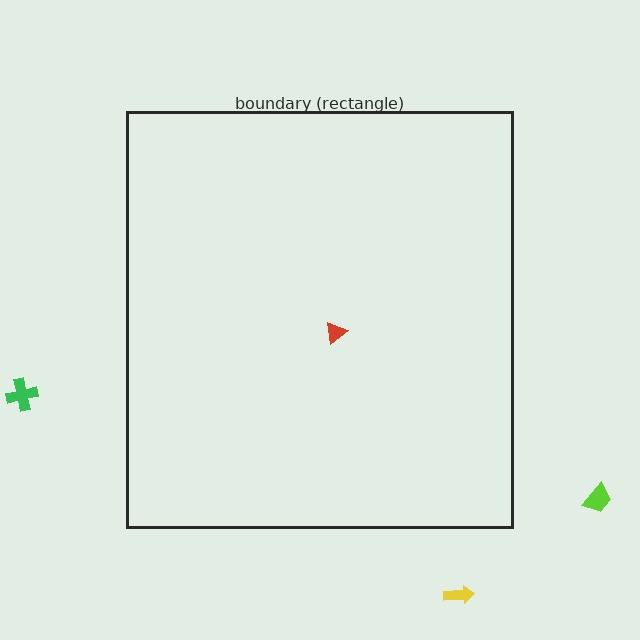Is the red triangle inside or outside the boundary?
Inside.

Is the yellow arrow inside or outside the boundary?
Outside.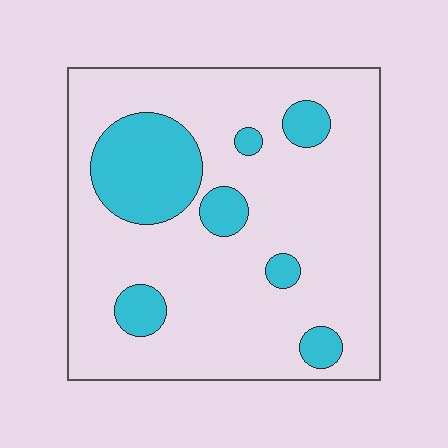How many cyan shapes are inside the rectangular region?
7.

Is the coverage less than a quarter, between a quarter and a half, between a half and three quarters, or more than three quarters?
Less than a quarter.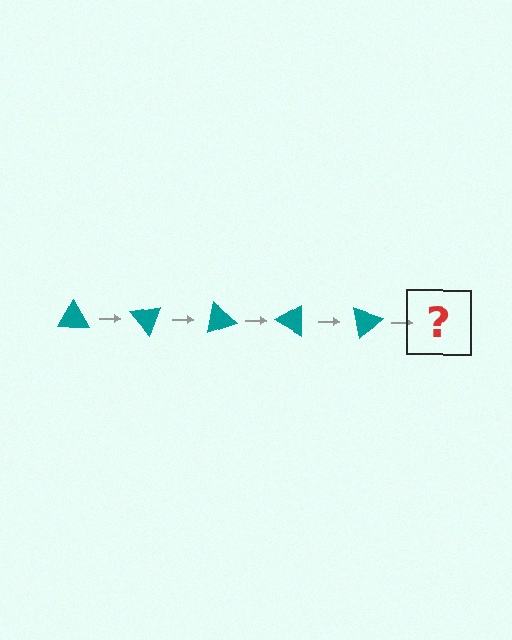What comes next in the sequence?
The next element should be a teal triangle rotated 250 degrees.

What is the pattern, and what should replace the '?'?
The pattern is that the triangle rotates 50 degrees each step. The '?' should be a teal triangle rotated 250 degrees.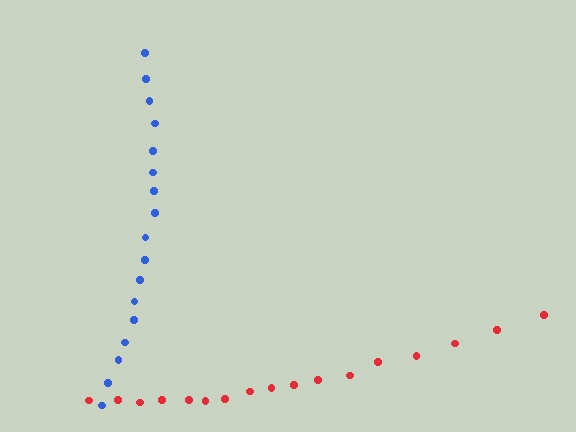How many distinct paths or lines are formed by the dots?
There are 2 distinct paths.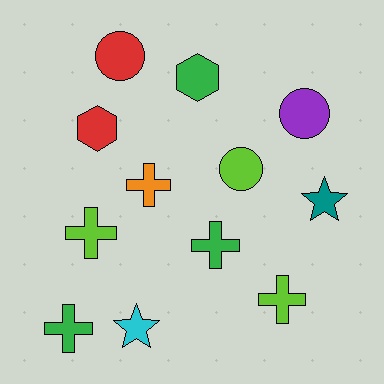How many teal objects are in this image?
There is 1 teal object.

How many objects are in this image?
There are 12 objects.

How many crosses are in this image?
There are 5 crosses.